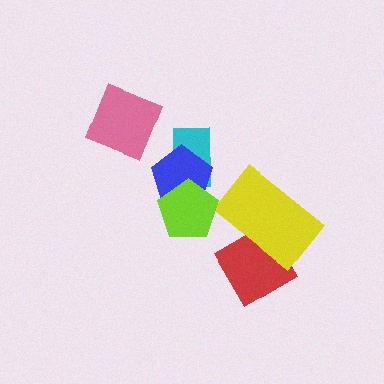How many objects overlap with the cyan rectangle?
2 objects overlap with the cyan rectangle.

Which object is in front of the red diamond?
The yellow rectangle is in front of the red diamond.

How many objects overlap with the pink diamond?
0 objects overlap with the pink diamond.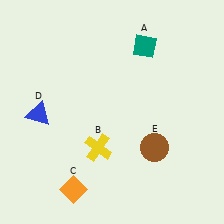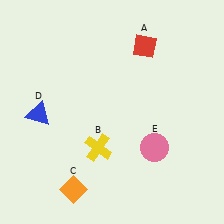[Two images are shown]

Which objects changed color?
A changed from teal to red. E changed from brown to pink.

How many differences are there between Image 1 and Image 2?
There are 2 differences between the two images.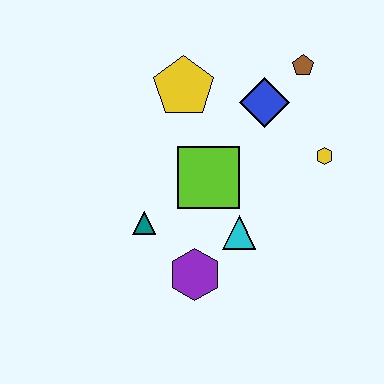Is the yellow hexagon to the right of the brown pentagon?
Yes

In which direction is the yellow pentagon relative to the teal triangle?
The yellow pentagon is above the teal triangle.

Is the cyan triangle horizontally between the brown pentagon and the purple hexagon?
Yes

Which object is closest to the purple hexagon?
The cyan triangle is closest to the purple hexagon.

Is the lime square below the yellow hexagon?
Yes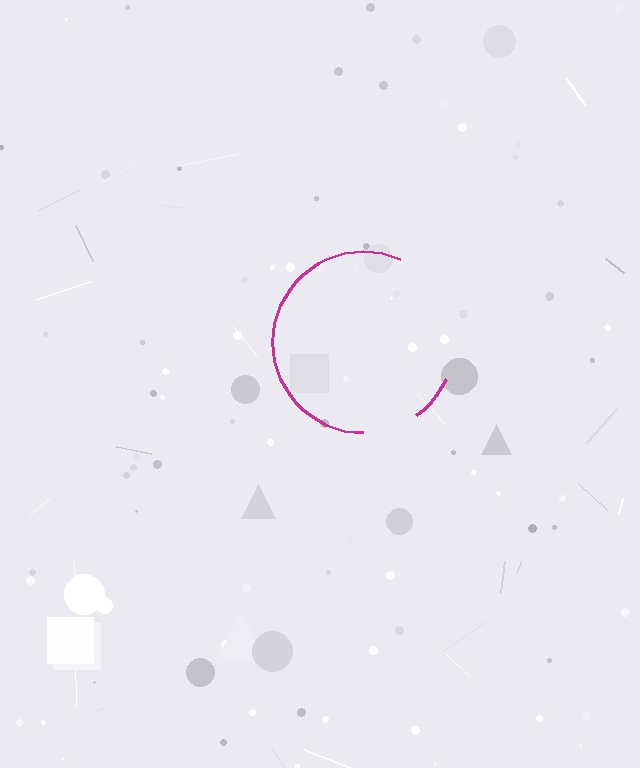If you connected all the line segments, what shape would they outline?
They would outline a circle.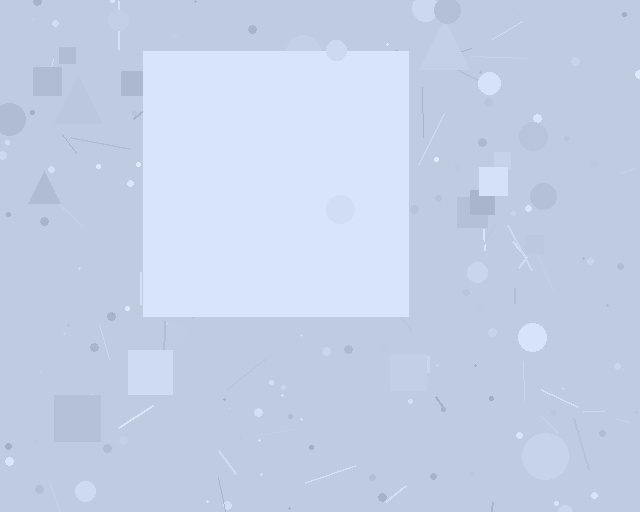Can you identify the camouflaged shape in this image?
The camouflaged shape is a square.